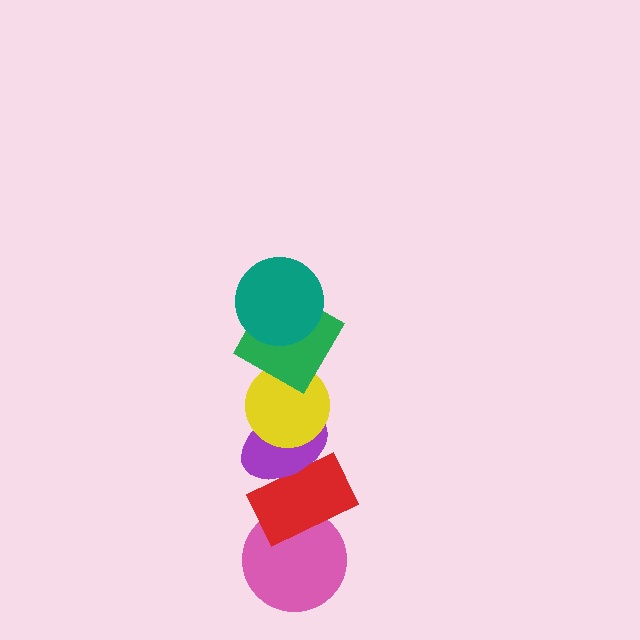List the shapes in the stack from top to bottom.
From top to bottom: the teal circle, the green square, the yellow circle, the purple ellipse, the red rectangle, the pink circle.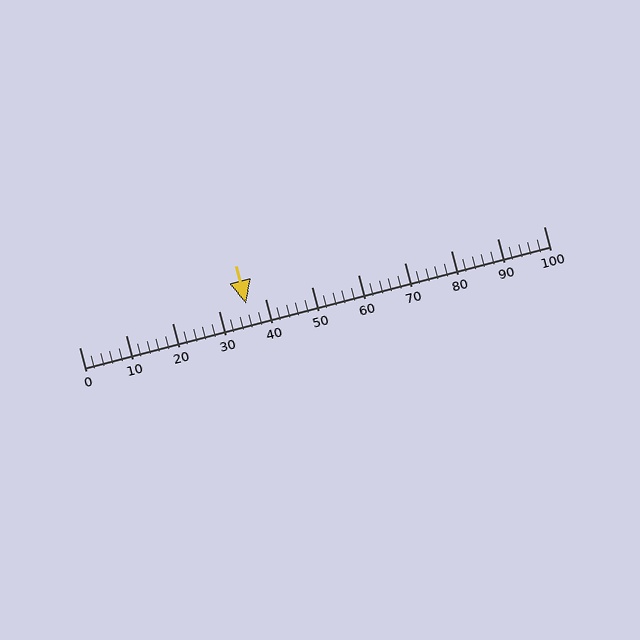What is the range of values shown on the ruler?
The ruler shows values from 0 to 100.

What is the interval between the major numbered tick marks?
The major tick marks are spaced 10 units apart.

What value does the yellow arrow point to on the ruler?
The yellow arrow points to approximately 36.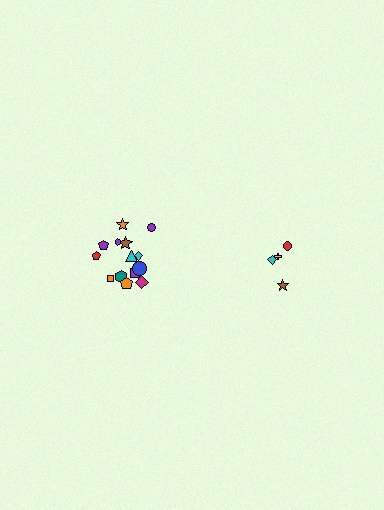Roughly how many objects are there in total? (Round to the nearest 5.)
Roughly 20 objects in total.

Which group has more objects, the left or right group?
The left group.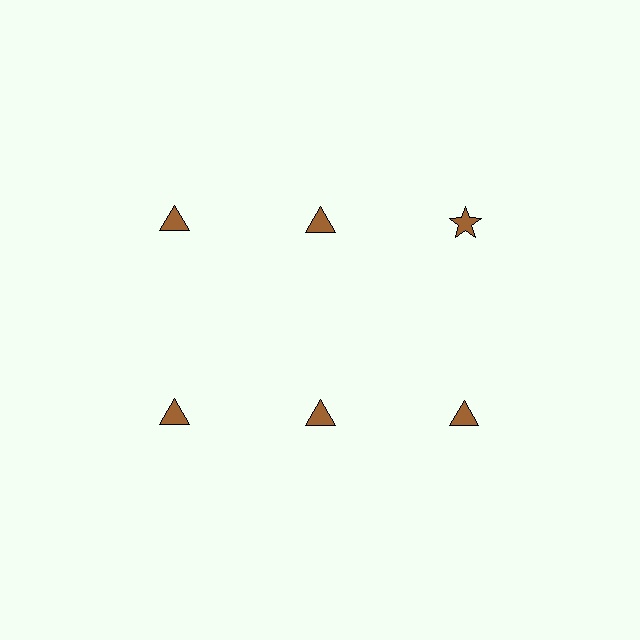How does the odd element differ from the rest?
It has a different shape: star instead of triangle.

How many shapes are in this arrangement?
There are 6 shapes arranged in a grid pattern.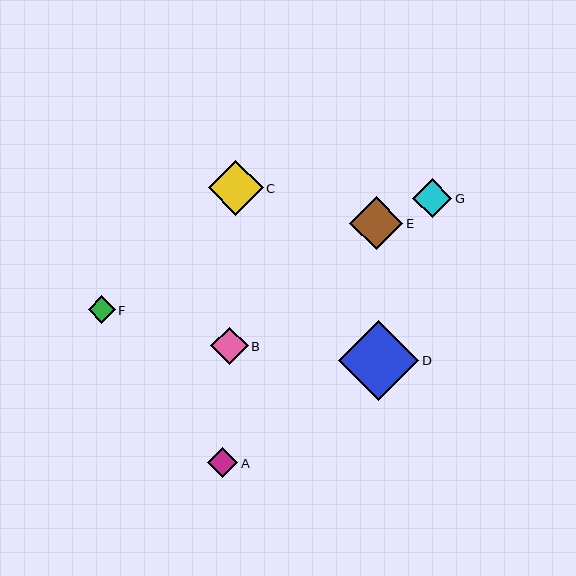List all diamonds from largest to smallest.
From largest to smallest: D, C, E, G, B, A, F.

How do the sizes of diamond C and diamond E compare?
Diamond C and diamond E are approximately the same size.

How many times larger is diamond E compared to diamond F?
Diamond E is approximately 2.0 times the size of diamond F.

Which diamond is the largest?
Diamond D is the largest with a size of approximately 80 pixels.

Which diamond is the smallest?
Diamond F is the smallest with a size of approximately 27 pixels.